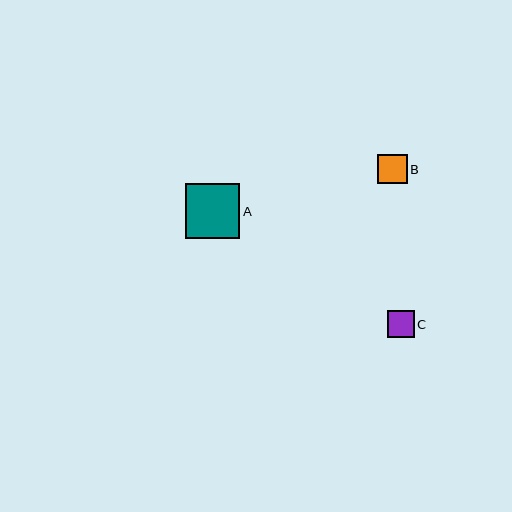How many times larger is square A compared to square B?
Square A is approximately 1.9 times the size of square B.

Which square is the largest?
Square A is the largest with a size of approximately 55 pixels.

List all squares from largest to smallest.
From largest to smallest: A, B, C.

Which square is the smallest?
Square C is the smallest with a size of approximately 27 pixels.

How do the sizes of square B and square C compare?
Square B and square C are approximately the same size.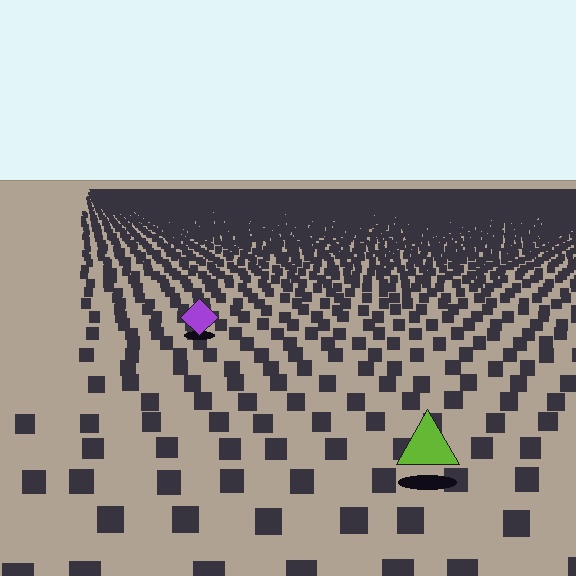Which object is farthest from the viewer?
The purple diamond is farthest from the viewer. It appears smaller and the ground texture around it is denser.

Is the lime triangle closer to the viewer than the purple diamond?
Yes. The lime triangle is closer — you can tell from the texture gradient: the ground texture is coarser near it.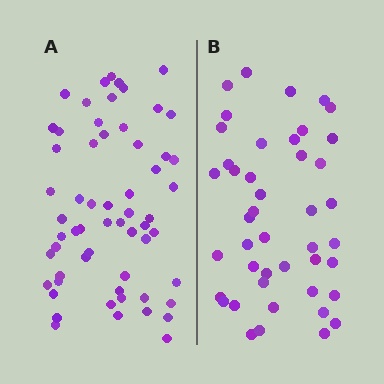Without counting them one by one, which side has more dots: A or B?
Region A (the left region) has more dots.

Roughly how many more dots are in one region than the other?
Region A has approximately 15 more dots than region B.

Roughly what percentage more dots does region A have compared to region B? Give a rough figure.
About 35% more.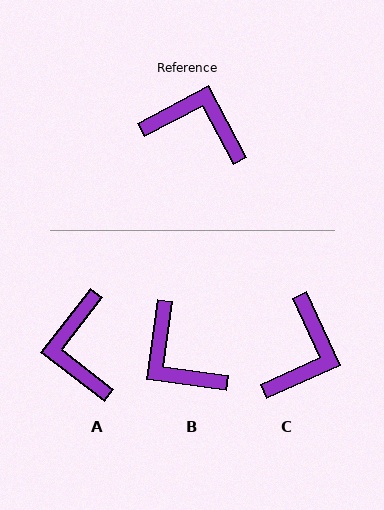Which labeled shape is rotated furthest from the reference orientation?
B, about 145 degrees away.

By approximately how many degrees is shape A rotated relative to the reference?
Approximately 114 degrees counter-clockwise.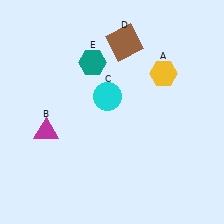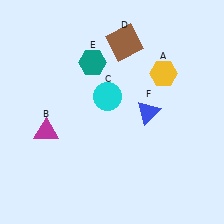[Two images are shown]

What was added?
A blue triangle (F) was added in Image 2.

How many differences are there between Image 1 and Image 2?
There is 1 difference between the two images.